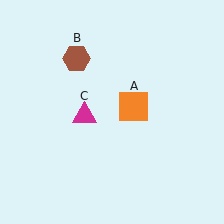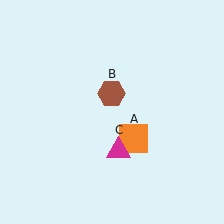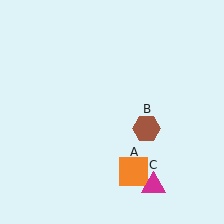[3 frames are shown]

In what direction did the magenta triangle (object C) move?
The magenta triangle (object C) moved down and to the right.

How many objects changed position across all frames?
3 objects changed position: orange square (object A), brown hexagon (object B), magenta triangle (object C).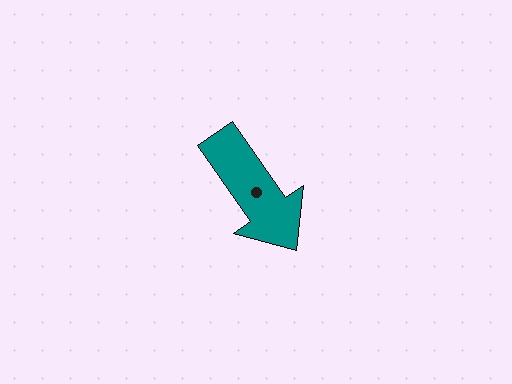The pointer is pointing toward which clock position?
Roughly 5 o'clock.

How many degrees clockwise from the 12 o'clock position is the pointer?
Approximately 145 degrees.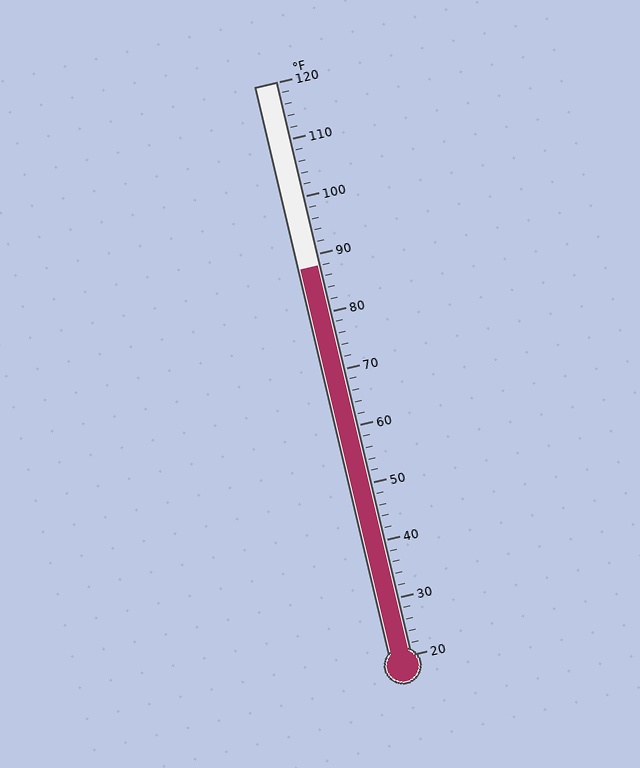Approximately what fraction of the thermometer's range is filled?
The thermometer is filled to approximately 70% of its range.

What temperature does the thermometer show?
The thermometer shows approximately 88°F.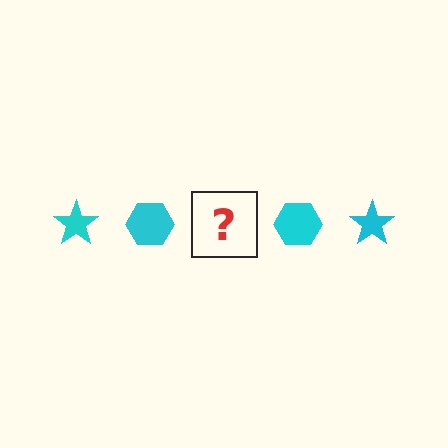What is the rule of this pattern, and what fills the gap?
The rule is that the pattern cycles through star, hexagon shapes in cyan. The gap should be filled with a cyan star.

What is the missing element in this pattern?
The missing element is a cyan star.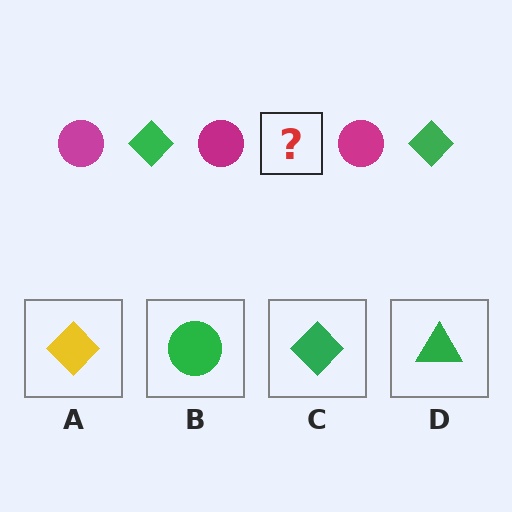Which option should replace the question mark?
Option C.